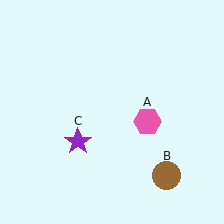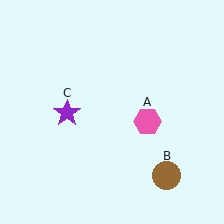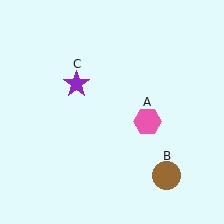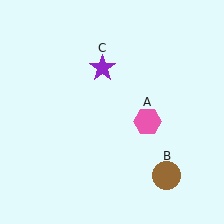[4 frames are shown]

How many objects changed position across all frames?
1 object changed position: purple star (object C).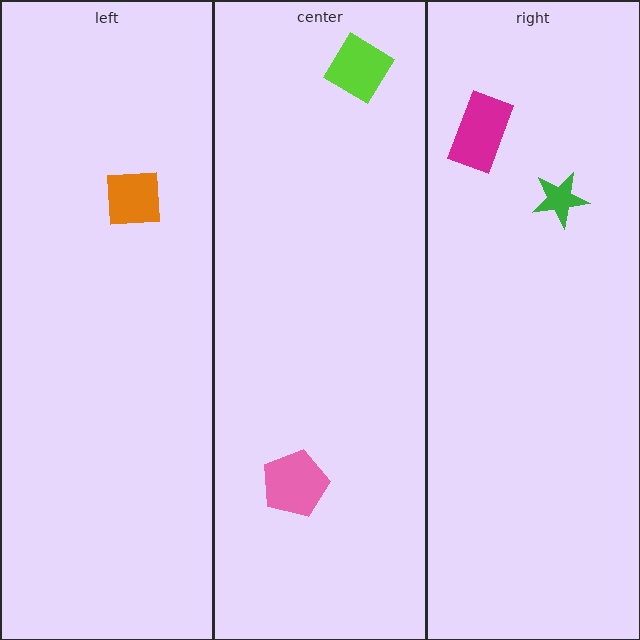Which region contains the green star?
The right region.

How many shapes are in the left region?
1.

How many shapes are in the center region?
2.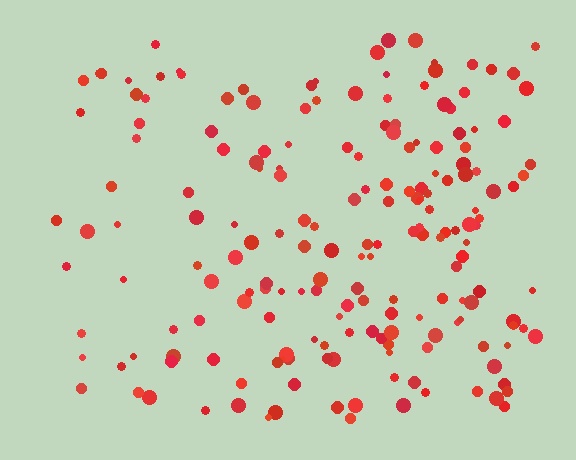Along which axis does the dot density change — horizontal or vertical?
Horizontal.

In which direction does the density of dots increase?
From left to right, with the right side densest.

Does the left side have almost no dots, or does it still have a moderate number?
Still a moderate number, just noticeably fewer than the right.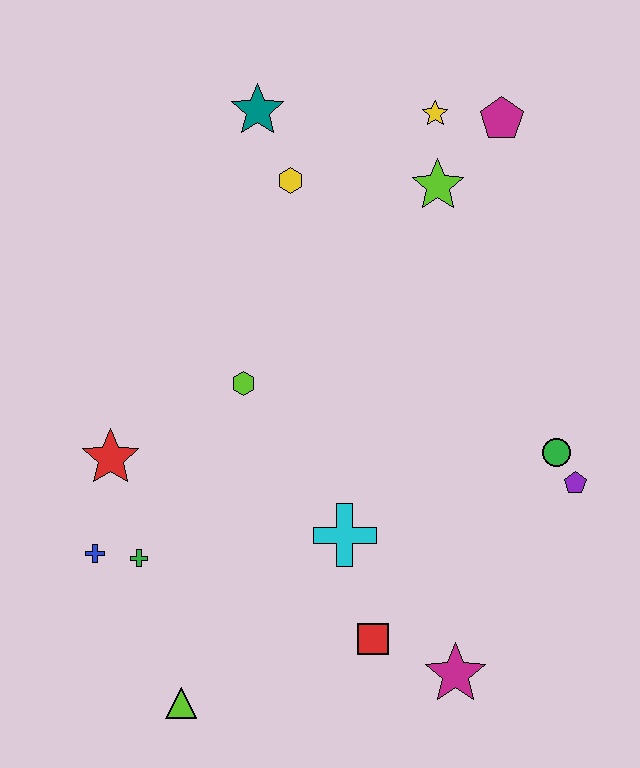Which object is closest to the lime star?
The yellow star is closest to the lime star.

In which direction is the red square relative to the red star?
The red square is to the right of the red star.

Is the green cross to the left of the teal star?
Yes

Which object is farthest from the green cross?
The magenta pentagon is farthest from the green cross.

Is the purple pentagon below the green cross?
No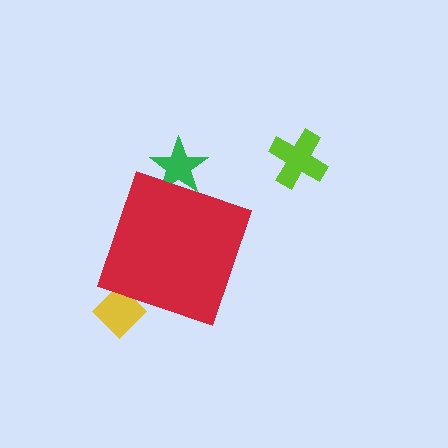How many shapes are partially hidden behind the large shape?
2 shapes are partially hidden.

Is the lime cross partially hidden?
No, the lime cross is fully visible.